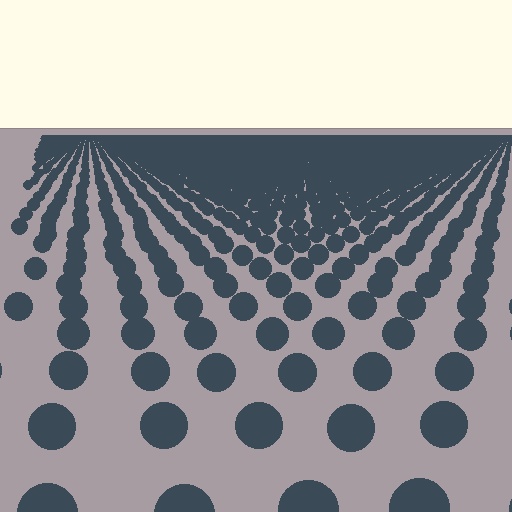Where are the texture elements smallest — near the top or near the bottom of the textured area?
Near the top.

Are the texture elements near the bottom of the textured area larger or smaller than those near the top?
Larger. Near the bottom, elements are closer to the viewer and appear at a bigger on-screen size.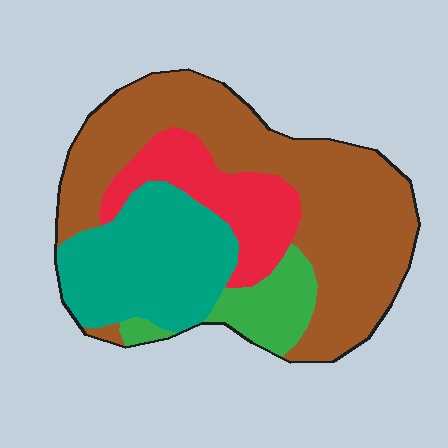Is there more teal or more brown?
Brown.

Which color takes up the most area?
Brown, at roughly 50%.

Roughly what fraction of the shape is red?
Red takes up less than a sixth of the shape.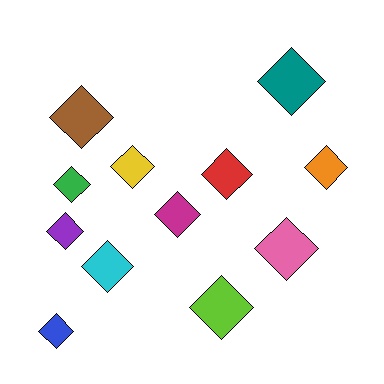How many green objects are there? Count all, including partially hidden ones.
There is 1 green object.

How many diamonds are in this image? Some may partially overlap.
There are 12 diamonds.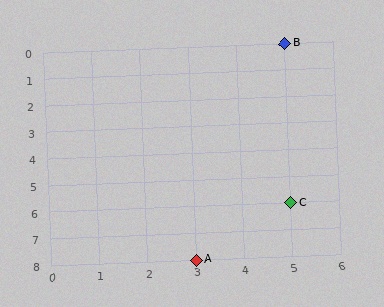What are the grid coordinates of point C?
Point C is at grid coordinates (5, 6).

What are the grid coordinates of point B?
Point B is at grid coordinates (5, 0).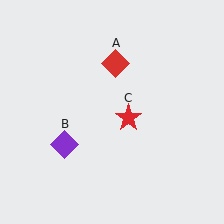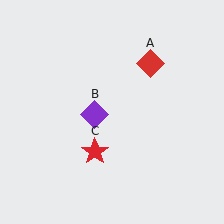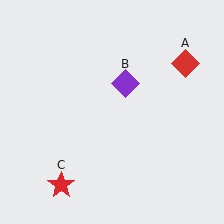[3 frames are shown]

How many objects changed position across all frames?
3 objects changed position: red diamond (object A), purple diamond (object B), red star (object C).